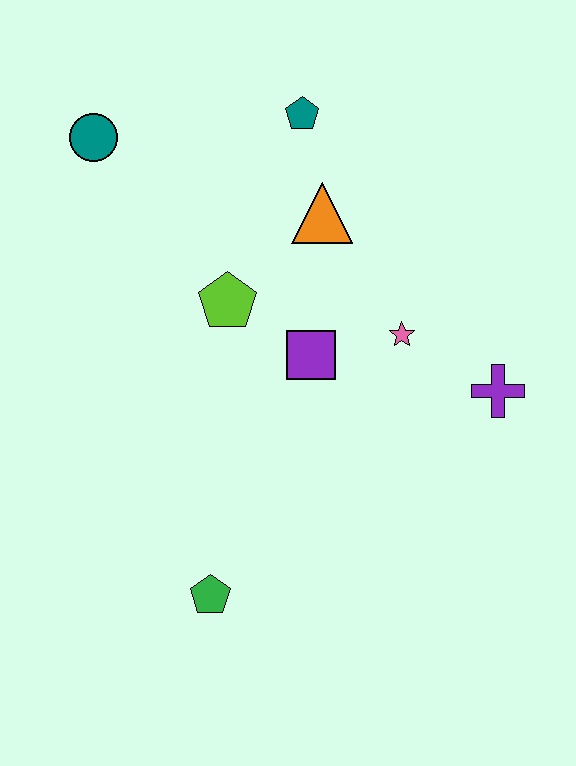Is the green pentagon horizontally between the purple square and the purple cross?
No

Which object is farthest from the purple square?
The teal circle is farthest from the purple square.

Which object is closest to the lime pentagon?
The purple square is closest to the lime pentagon.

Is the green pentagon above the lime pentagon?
No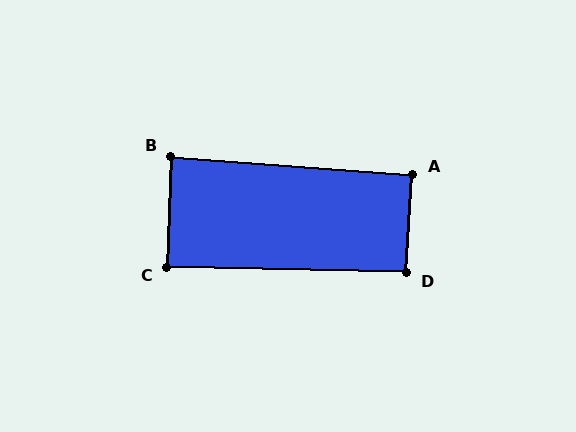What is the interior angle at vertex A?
Approximately 91 degrees (approximately right).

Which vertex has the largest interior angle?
D, at approximately 92 degrees.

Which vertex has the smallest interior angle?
B, at approximately 88 degrees.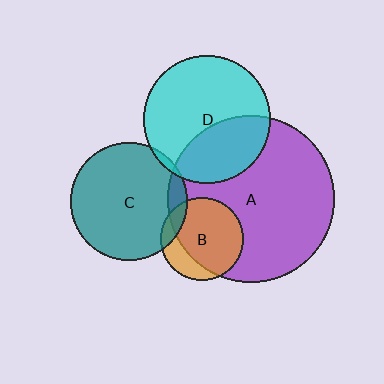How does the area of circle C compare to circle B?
Approximately 2.0 times.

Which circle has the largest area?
Circle A (purple).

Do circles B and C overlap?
Yes.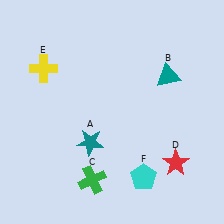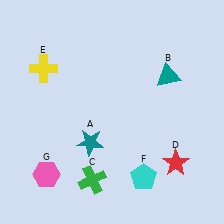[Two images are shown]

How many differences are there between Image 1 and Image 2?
There is 1 difference between the two images.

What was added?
A pink hexagon (G) was added in Image 2.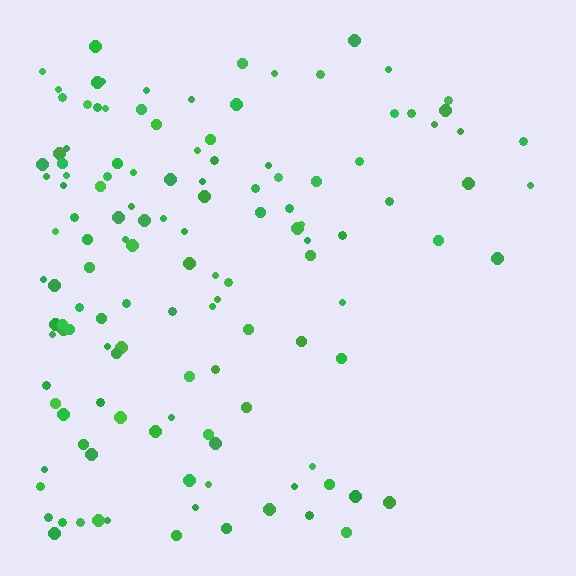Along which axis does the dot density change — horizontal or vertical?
Horizontal.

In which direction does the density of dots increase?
From right to left, with the left side densest.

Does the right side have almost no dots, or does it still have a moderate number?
Still a moderate number, just noticeably fewer than the left.